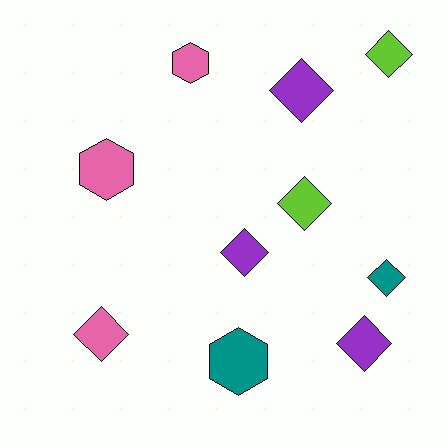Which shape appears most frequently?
Diamond, with 7 objects.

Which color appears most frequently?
Purple, with 3 objects.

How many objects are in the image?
There are 10 objects.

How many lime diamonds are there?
There are 2 lime diamonds.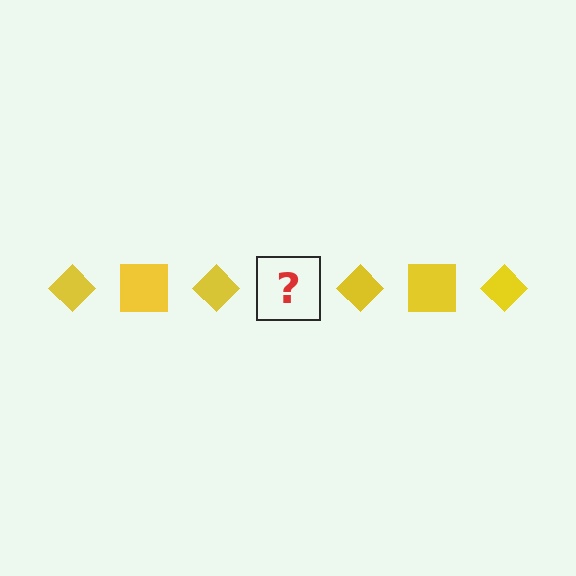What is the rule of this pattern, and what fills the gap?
The rule is that the pattern cycles through diamond, square shapes in yellow. The gap should be filled with a yellow square.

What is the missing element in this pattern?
The missing element is a yellow square.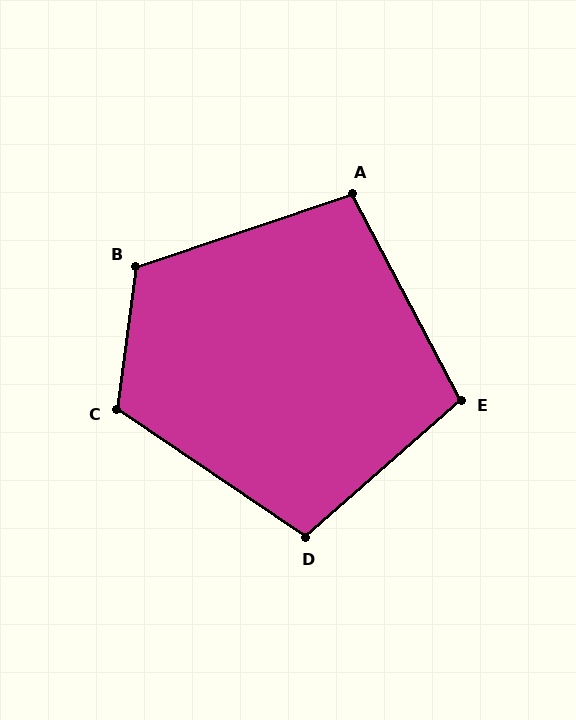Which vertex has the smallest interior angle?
A, at approximately 99 degrees.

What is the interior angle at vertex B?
Approximately 116 degrees (obtuse).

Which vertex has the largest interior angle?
C, at approximately 117 degrees.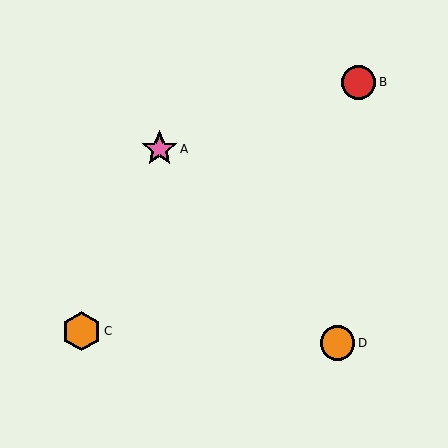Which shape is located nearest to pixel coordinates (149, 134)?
The pink star (labeled A) at (159, 149) is nearest to that location.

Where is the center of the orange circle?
The center of the orange circle is at (337, 343).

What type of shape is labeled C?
Shape C is an orange hexagon.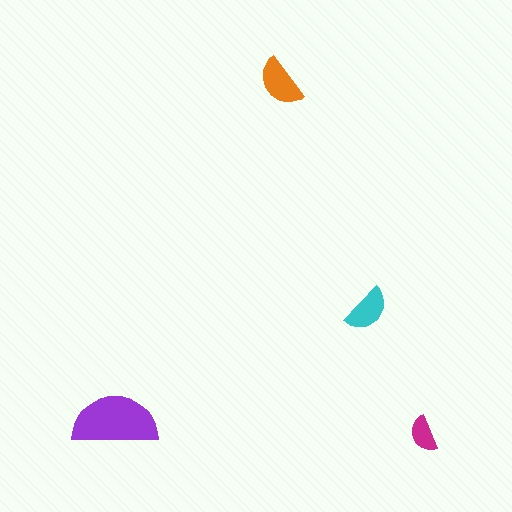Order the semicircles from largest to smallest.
the purple one, the orange one, the cyan one, the magenta one.